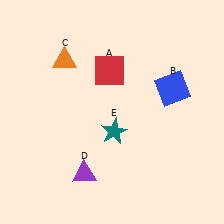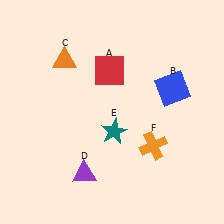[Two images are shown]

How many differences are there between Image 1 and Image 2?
There is 1 difference between the two images.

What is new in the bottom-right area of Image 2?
An orange cross (F) was added in the bottom-right area of Image 2.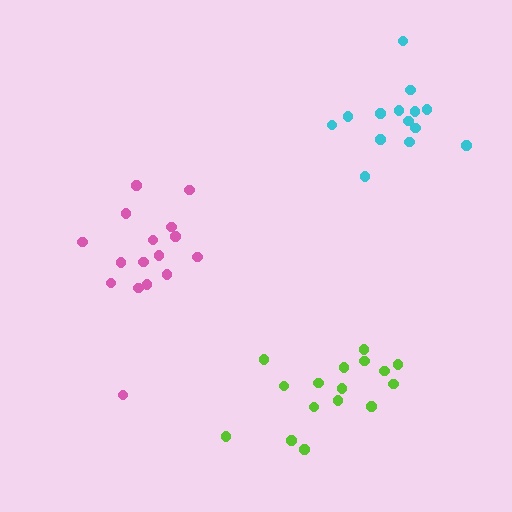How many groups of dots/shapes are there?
There are 3 groups.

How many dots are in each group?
Group 1: 16 dots, Group 2: 16 dots, Group 3: 15 dots (47 total).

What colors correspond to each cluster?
The clusters are colored: pink, lime, cyan.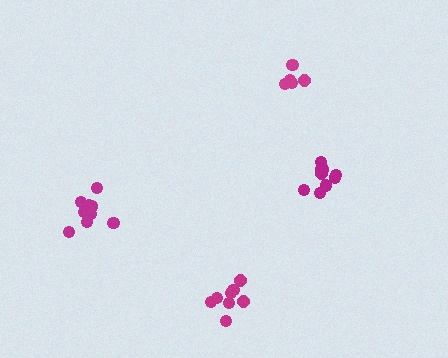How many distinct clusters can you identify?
There are 4 distinct clusters.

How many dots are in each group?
Group 1: 10 dots, Group 2: 9 dots, Group 3: 8 dots, Group 4: 5 dots (32 total).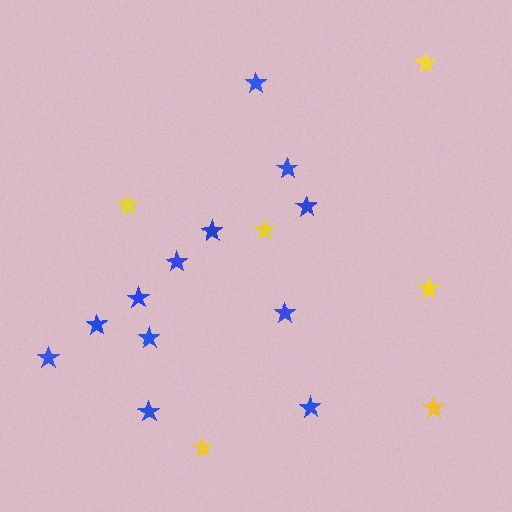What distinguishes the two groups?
There are 2 groups: one group of yellow stars (6) and one group of blue stars (12).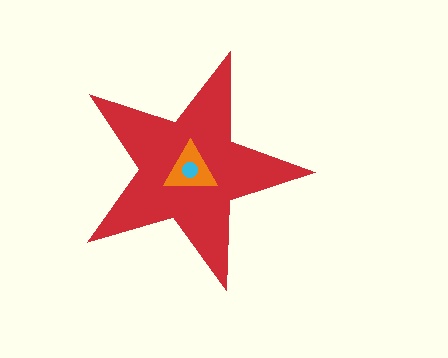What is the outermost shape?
The red star.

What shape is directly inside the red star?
The orange triangle.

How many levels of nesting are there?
3.